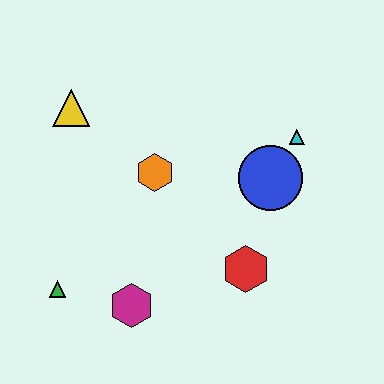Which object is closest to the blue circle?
The cyan triangle is closest to the blue circle.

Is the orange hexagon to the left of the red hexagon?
Yes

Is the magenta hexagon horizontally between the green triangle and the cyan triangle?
Yes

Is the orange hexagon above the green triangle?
Yes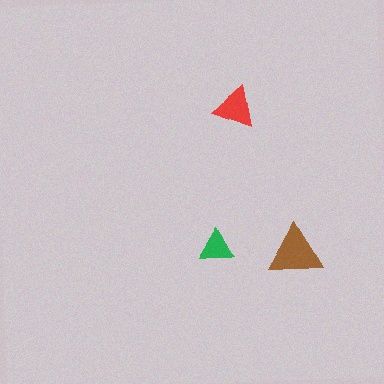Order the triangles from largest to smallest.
the brown one, the red one, the green one.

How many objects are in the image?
There are 3 objects in the image.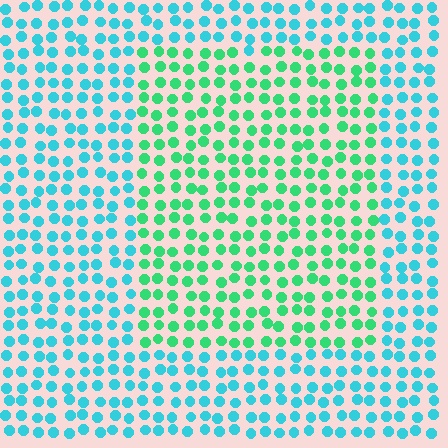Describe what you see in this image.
The image is filled with small cyan elements in a uniform arrangement. A rectangle-shaped region is visible where the elements are tinted to a slightly different hue, forming a subtle color boundary.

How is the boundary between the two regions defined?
The boundary is defined purely by a slight shift in hue (about 41 degrees). Spacing, size, and orientation are identical on both sides.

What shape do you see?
I see a rectangle.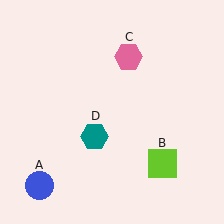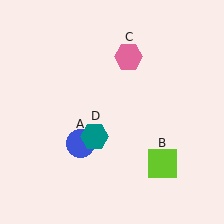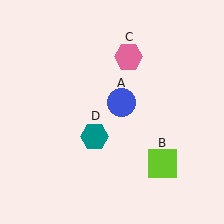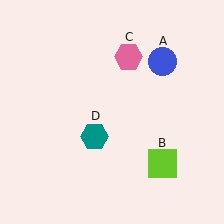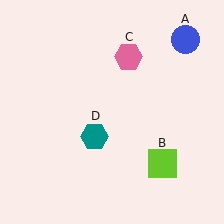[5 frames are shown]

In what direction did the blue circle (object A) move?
The blue circle (object A) moved up and to the right.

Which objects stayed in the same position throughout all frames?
Lime square (object B) and pink hexagon (object C) and teal hexagon (object D) remained stationary.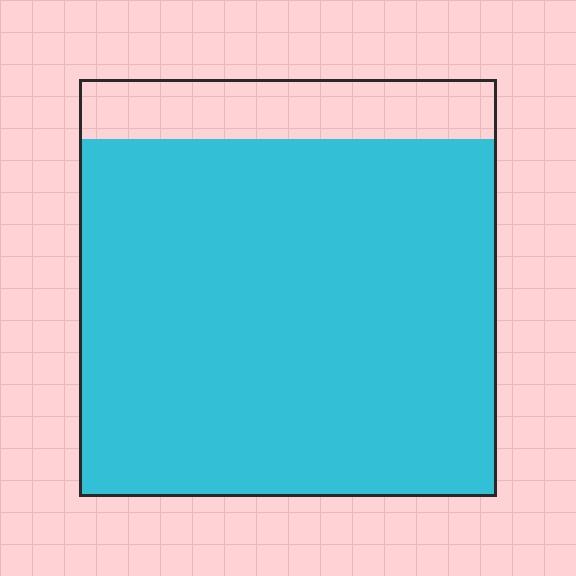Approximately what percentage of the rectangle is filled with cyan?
Approximately 85%.